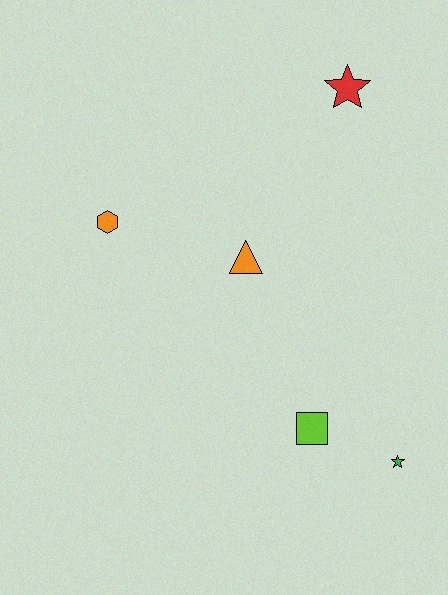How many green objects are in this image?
There is 1 green object.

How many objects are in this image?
There are 5 objects.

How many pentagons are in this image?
There are no pentagons.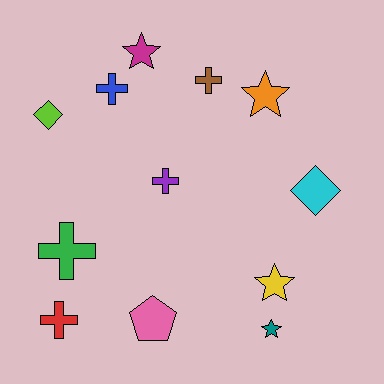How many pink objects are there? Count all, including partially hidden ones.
There is 1 pink object.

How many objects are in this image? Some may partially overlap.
There are 12 objects.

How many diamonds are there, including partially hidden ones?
There are 2 diamonds.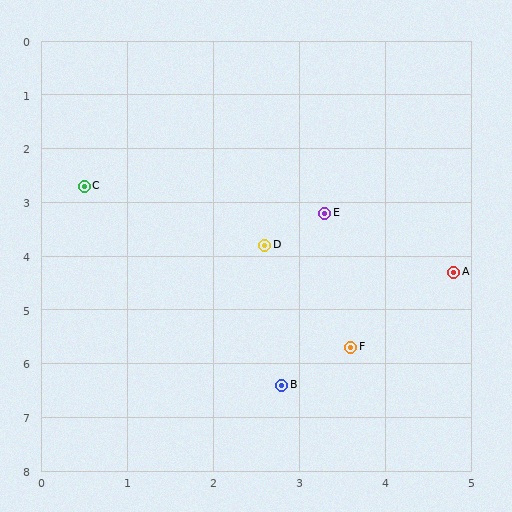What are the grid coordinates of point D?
Point D is at approximately (2.6, 3.8).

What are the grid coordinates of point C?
Point C is at approximately (0.5, 2.7).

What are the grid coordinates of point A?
Point A is at approximately (4.8, 4.3).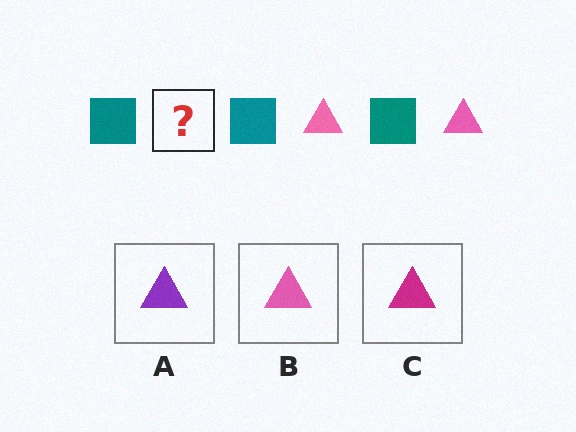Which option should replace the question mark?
Option B.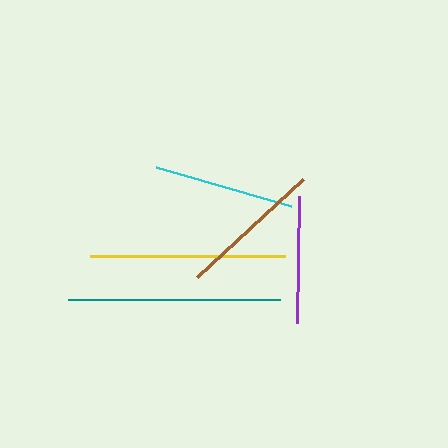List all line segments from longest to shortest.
From longest to shortest: teal, yellow, brown, cyan, purple.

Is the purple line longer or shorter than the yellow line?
The yellow line is longer than the purple line.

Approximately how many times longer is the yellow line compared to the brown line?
The yellow line is approximately 1.4 times the length of the brown line.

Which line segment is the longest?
The teal line is the longest at approximately 212 pixels.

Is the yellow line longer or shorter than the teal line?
The teal line is longer than the yellow line.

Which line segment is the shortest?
The purple line is the shortest at approximately 127 pixels.